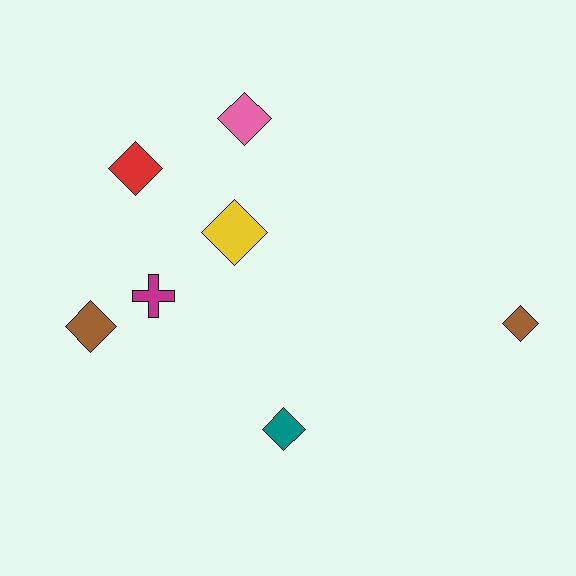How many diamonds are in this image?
There are 6 diamonds.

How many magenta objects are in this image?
There is 1 magenta object.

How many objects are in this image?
There are 7 objects.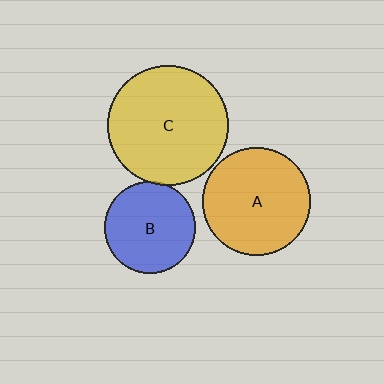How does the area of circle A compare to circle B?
Approximately 1.4 times.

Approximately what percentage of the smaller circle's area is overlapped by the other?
Approximately 5%.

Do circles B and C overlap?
Yes.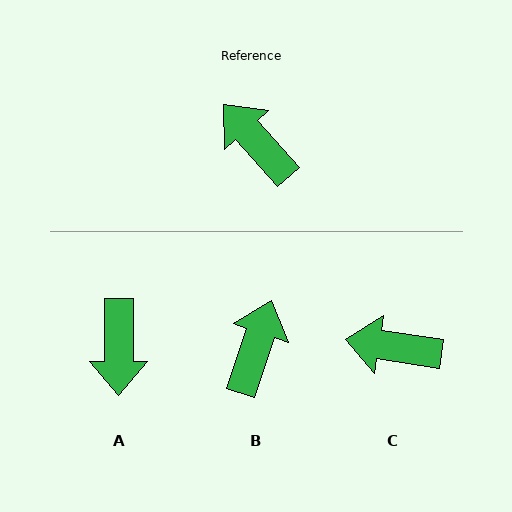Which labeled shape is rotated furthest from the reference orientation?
A, about 138 degrees away.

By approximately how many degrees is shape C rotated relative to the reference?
Approximately 40 degrees counter-clockwise.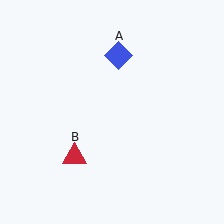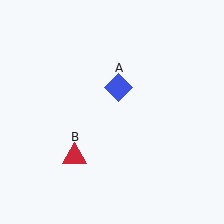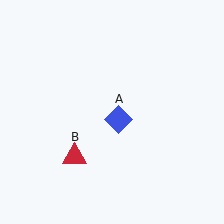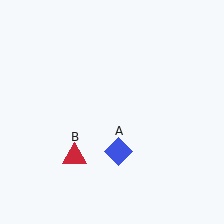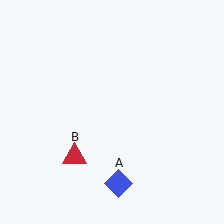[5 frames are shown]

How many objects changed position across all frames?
1 object changed position: blue diamond (object A).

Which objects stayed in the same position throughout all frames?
Red triangle (object B) remained stationary.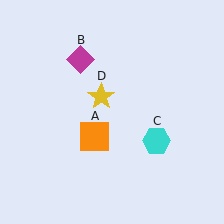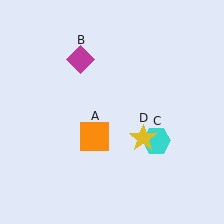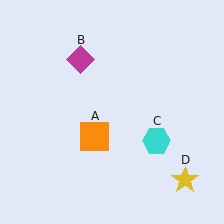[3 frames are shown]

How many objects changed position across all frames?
1 object changed position: yellow star (object D).